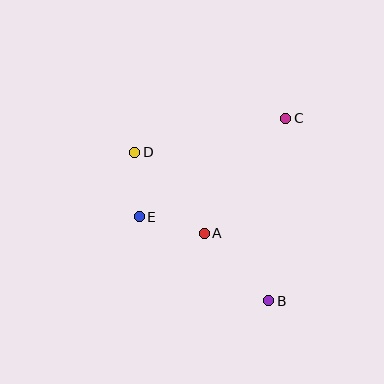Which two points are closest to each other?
Points D and E are closest to each other.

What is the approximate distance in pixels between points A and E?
The distance between A and E is approximately 67 pixels.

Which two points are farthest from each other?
Points B and D are farthest from each other.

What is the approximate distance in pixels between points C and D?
The distance between C and D is approximately 155 pixels.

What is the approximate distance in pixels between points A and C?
The distance between A and C is approximately 141 pixels.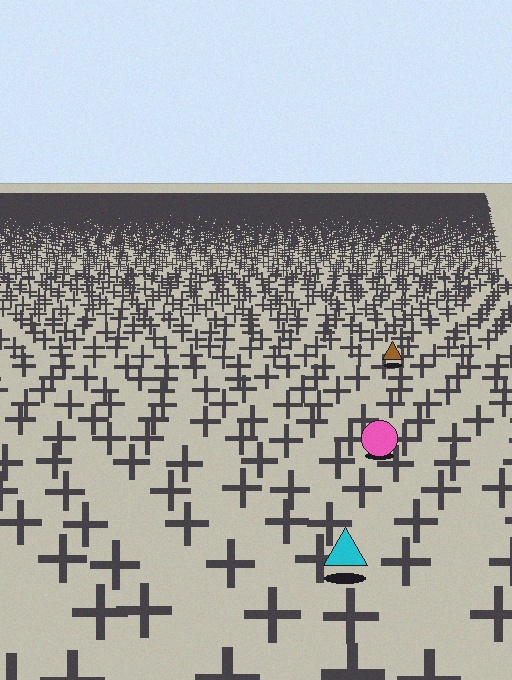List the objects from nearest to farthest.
From nearest to farthest: the cyan triangle, the pink circle, the brown triangle.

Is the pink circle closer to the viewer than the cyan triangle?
No. The cyan triangle is closer — you can tell from the texture gradient: the ground texture is coarser near it.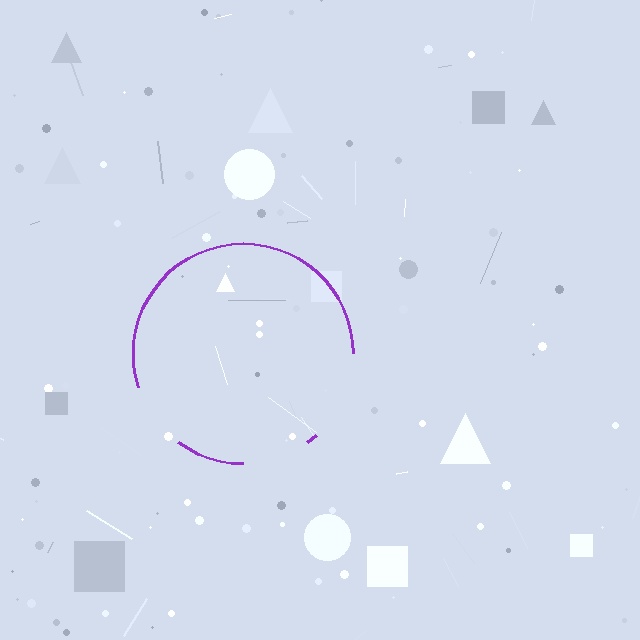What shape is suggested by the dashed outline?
The dashed outline suggests a circle.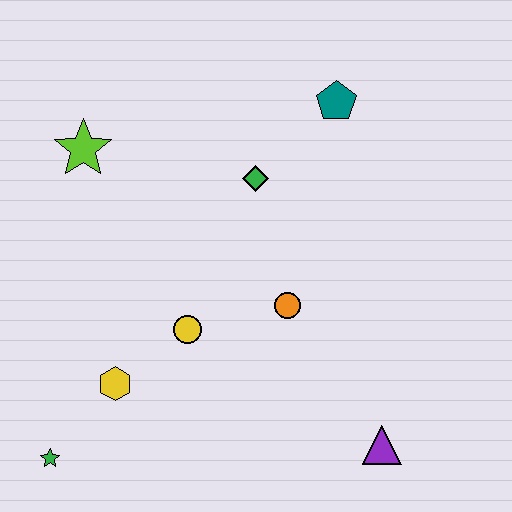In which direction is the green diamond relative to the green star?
The green diamond is above the green star.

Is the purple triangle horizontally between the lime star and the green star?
No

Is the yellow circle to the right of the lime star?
Yes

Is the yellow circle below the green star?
No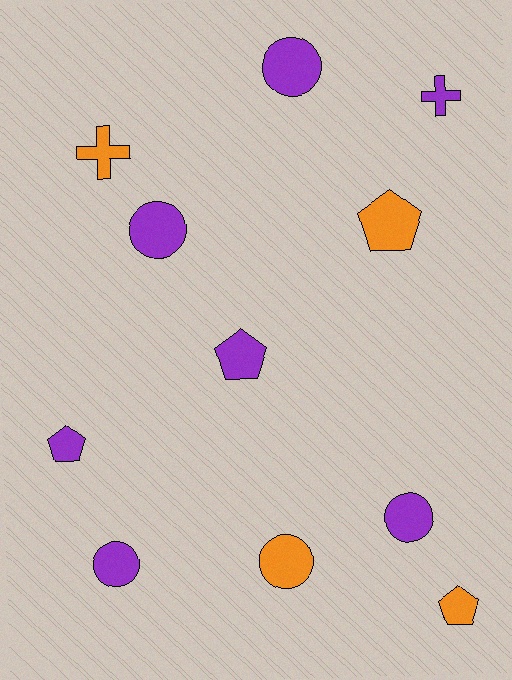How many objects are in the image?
There are 11 objects.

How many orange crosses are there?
There is 1 orange cross.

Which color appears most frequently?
Purple, with 7 objects.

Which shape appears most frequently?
Circle, with 5 objects.